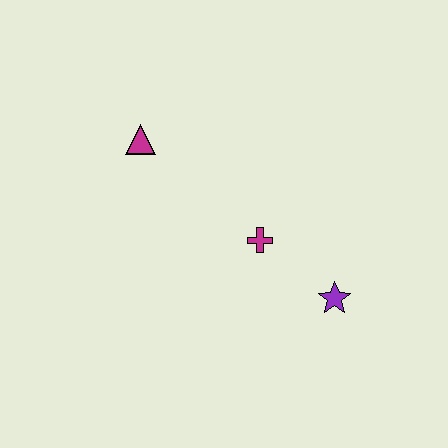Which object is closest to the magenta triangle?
The magenta cross is closest to the magenta triangle.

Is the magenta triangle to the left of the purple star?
Yes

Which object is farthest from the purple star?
The magenta triangle is farthest from the purple star.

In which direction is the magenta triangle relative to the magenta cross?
The magenta triangle is to the left of the magenta cross.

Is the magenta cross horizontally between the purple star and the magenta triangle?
Yes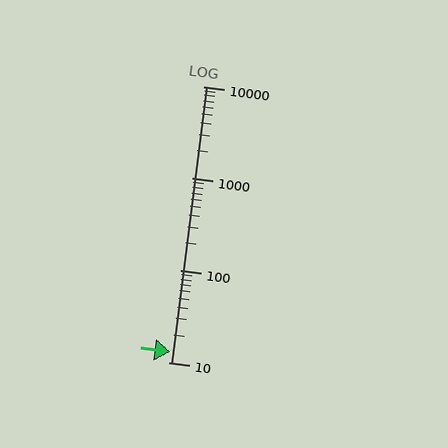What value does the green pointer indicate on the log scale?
The pointer indicates approximately 13.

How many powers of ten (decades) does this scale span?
The scale spans 3 decades, from 10 to 10000.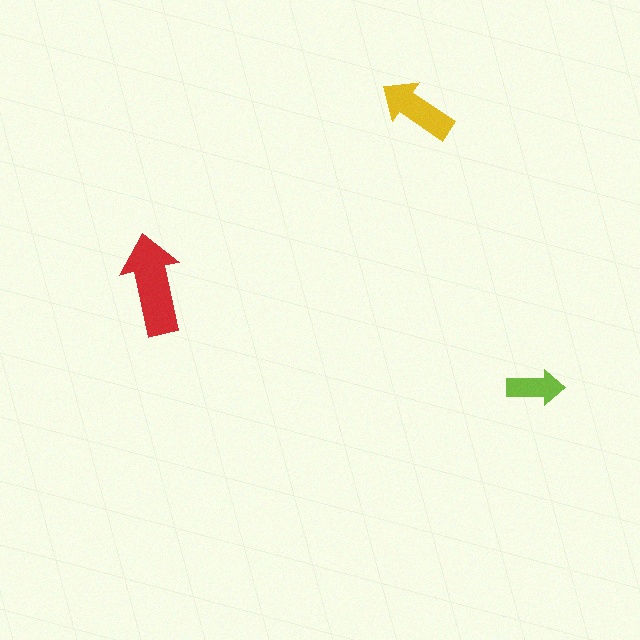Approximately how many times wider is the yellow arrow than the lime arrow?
About 1.5 times wider.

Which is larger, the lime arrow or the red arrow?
The red one.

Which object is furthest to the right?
The lime arrow is rightmost.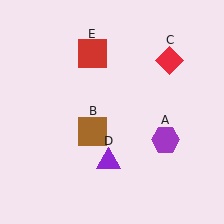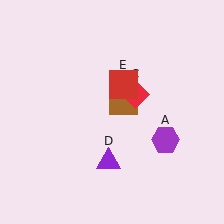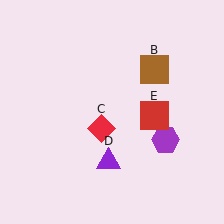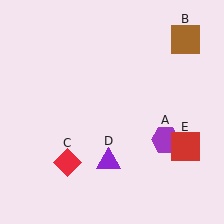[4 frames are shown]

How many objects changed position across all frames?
3 objects changed position: brown square (object B), red diamond (object C), red square (object E).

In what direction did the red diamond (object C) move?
The red diamond (object C) moved down and to the left.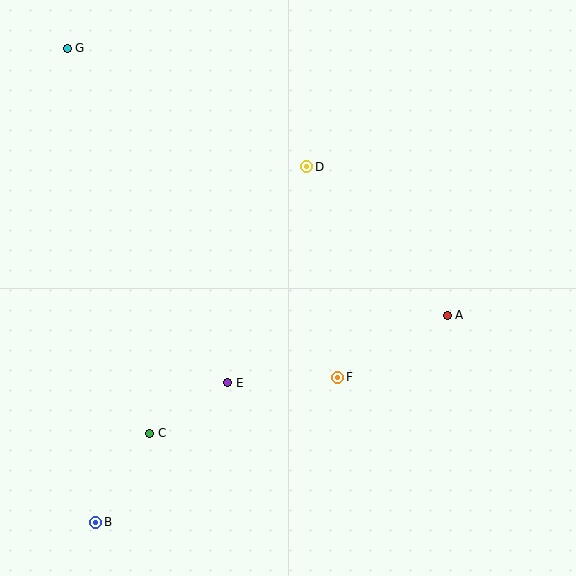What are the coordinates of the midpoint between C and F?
The midpoint between C and F is at (244, 405).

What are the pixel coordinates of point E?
Point E is at (228, 383).